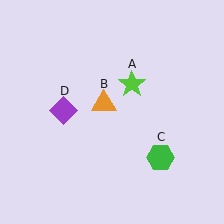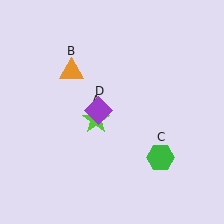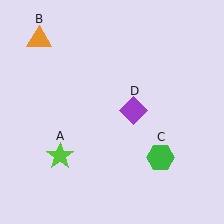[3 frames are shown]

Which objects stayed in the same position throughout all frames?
Green hexagon (object C) remained stationary.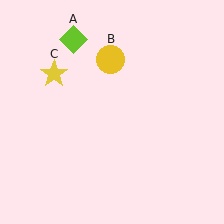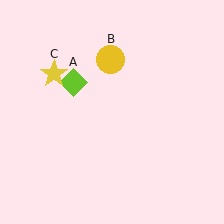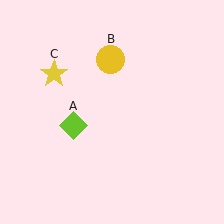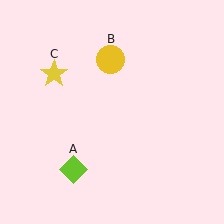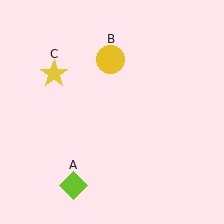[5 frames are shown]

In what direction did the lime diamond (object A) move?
The lime diamond (object A) moved down.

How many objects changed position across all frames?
1 object changed position: lime diamond (object A).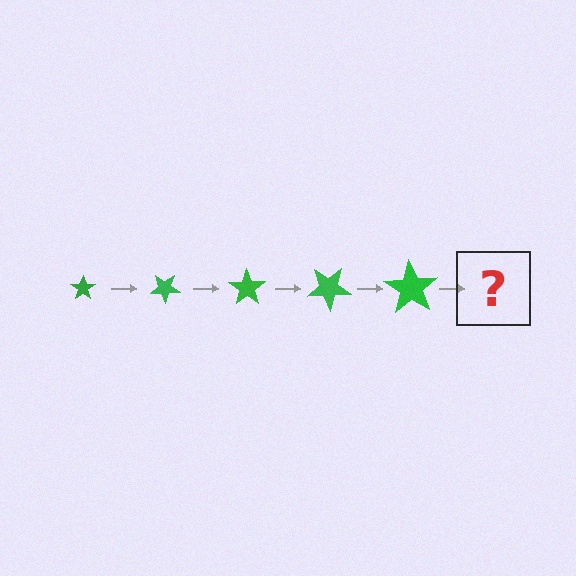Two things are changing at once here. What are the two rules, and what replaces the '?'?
The two rules are that the star grows larger each step and it rotates 35 degrees each step. The '?' should be a star, larger than the previous one and rotated 175 degrees from the start.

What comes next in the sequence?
The next element should be a star, larger than the previous one and rotated 175 degrees from the start.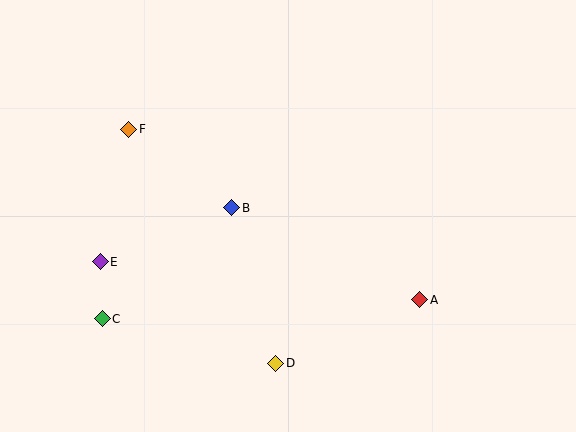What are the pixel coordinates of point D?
Point D is at (276, 364).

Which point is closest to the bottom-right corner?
Point A is closest to the bottom-right corner.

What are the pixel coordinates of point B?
Point B is at (232, 208).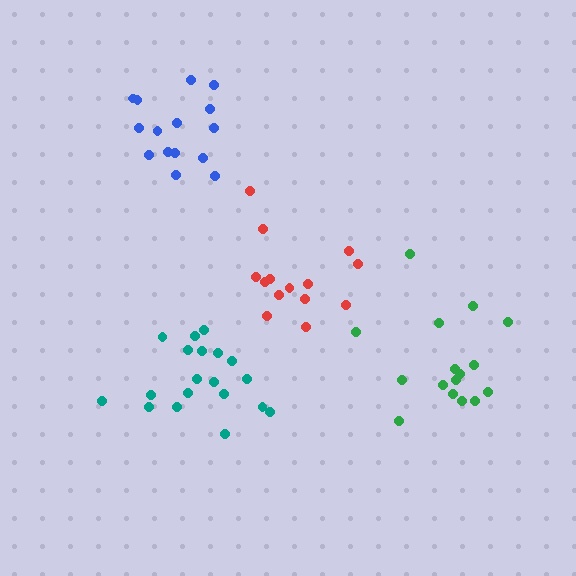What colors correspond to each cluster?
The clusters are colored: teal, blue, green, red.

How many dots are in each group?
Group 1: 19 dots, Group 2: 15 dots, Group 3: 16 dots, Group 4: 14 dots (64 total).